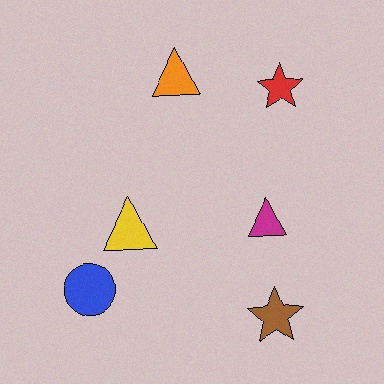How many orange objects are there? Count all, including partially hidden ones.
There is 1 orange object.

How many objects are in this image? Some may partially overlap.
There are 6 objects.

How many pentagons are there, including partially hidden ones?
There are no pentagons.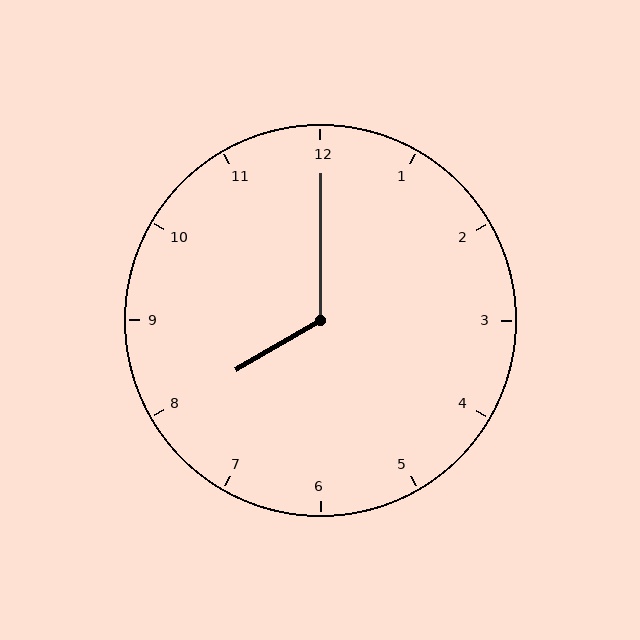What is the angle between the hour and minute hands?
Approximately 120 degrees.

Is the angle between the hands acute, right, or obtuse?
It is obtuse.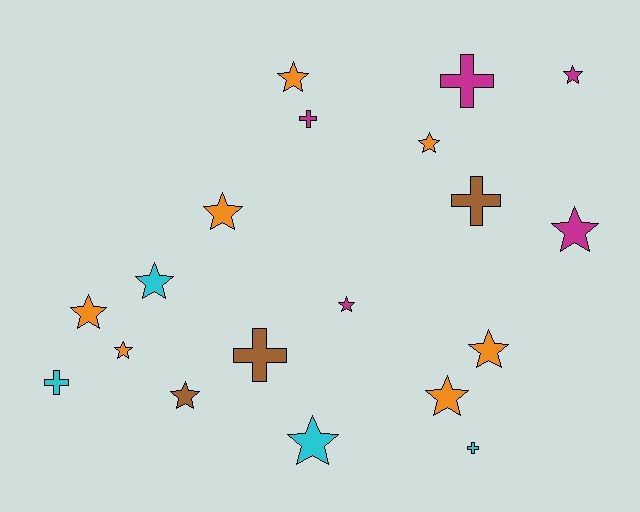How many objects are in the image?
There are 19 objects.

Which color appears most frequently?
Orange, with 7 objects.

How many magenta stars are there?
There are 3 magenta stars.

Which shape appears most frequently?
Star, with 13 objects.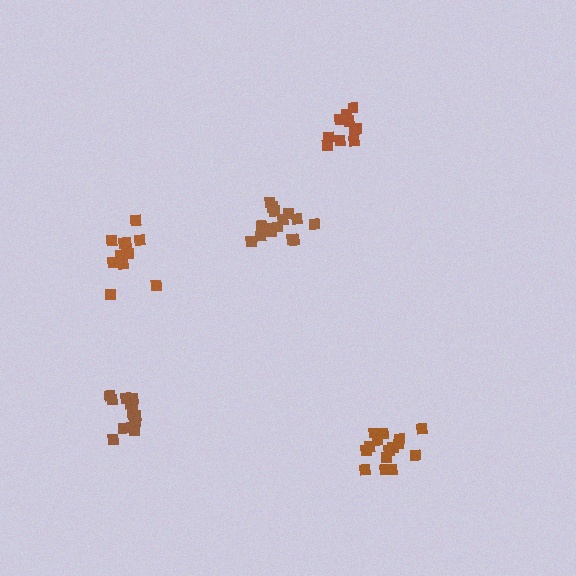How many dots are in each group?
Group 1: 15 dots, Group 2: 14 dots, Group 3: 14 dots, Group 4: 15 dots, Group 5: 10 dots (68 total).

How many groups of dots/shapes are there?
There are 5 groups.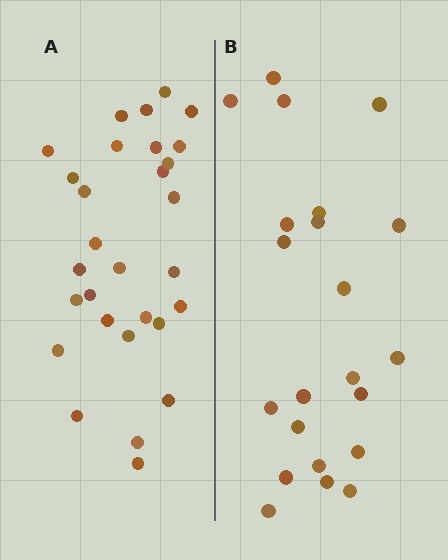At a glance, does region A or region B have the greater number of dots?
Region A (the left region) has more dots.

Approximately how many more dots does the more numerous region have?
Region A has roughly 8 or so more dots than region B.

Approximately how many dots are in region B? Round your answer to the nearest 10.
About 20 dots. (The exact count is 22, which rounds to 20.)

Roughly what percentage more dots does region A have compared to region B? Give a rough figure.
About 30% more.